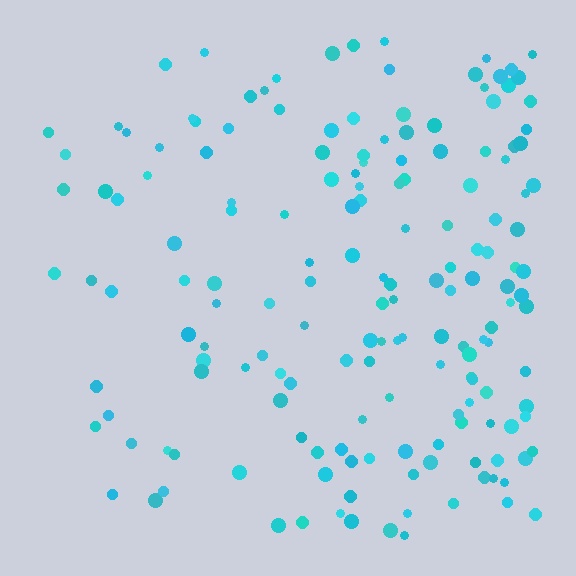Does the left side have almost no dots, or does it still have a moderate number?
Still a moderate number, just noticeably fewer than the right.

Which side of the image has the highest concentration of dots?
The right.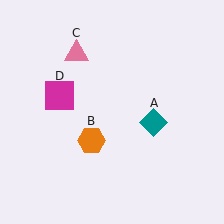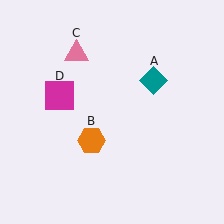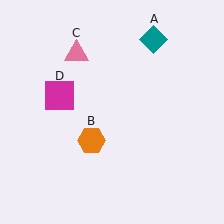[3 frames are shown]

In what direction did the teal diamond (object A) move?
The teal diamond (object A) moved up.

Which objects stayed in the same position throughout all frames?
Orange hexagon (object B) and pink triangle (object C) and magenta square (object D) remained stationary.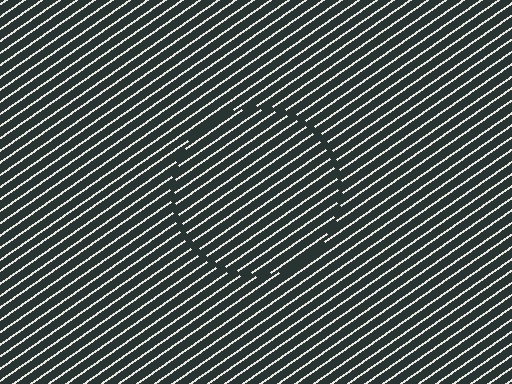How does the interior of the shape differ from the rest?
The interior of the shape contains the same grating, shifted by half a period — the contour is defined by the phase discontinuity where line-ends from the inner and outer gratings abut.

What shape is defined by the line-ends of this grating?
An illusory circle. The interior of the shape contains the same grating, shifted by half a period — the contour is defined by the phase discontinuity where line-ends from the inner and outer gratings abut.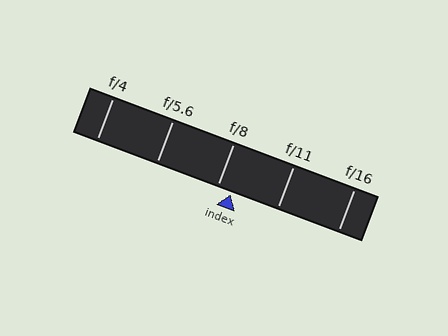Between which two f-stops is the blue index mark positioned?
The index mark is between f/8 and f/11.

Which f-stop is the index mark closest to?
The index mark is closest to f/8.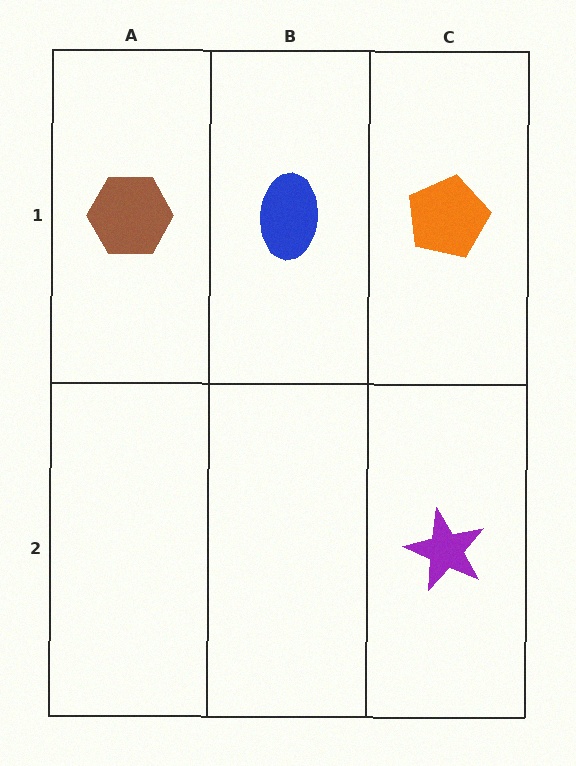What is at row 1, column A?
A brown hexagon.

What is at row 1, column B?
A blue ellipse.